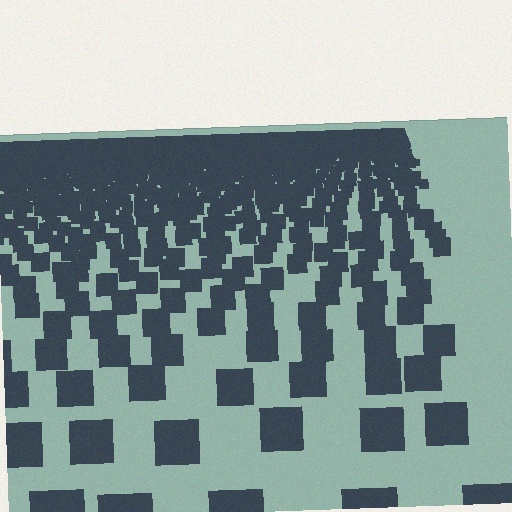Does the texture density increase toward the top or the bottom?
Density increases toward the top.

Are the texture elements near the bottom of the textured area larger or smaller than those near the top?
Larger. Near the bottom, elements are closer to the viewer and appear at a bigger on-screen size.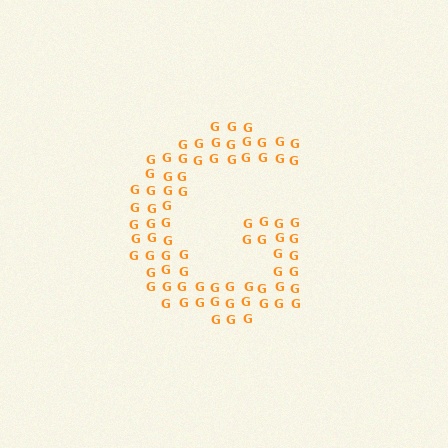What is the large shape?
The large shape is the letter G.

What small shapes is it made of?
It is made of small letter G's.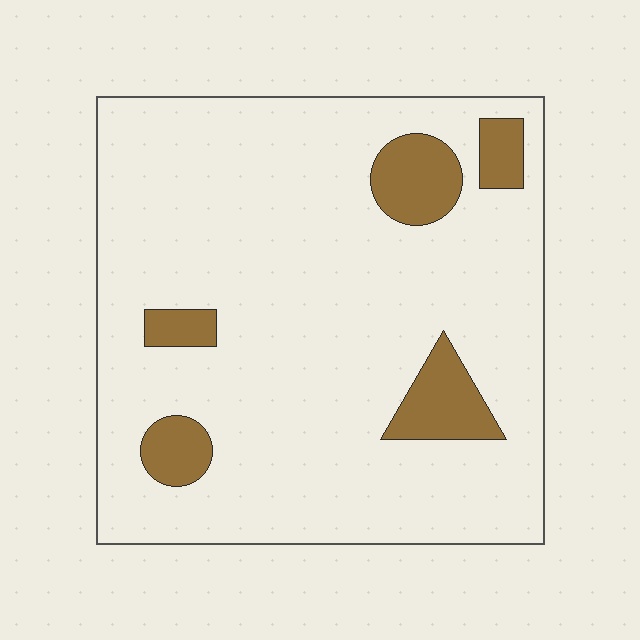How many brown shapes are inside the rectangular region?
5.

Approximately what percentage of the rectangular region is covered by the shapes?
Approximately 10%.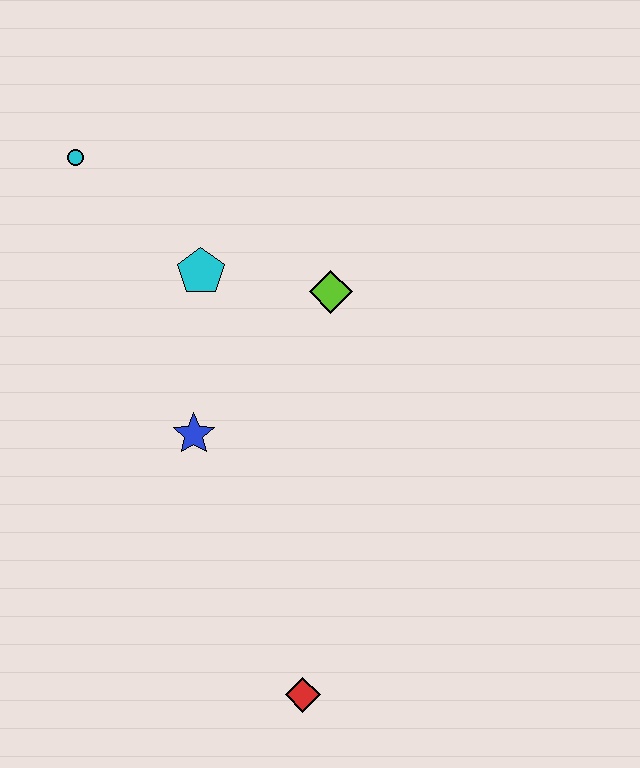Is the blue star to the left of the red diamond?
Yes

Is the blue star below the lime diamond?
Yes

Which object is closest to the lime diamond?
The cyan pentagon is closest to the lime diamond.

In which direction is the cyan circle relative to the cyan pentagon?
The cyan circle is to the left of the cyan pentagon.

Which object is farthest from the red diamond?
The cyan circle is farthest from the red diamond.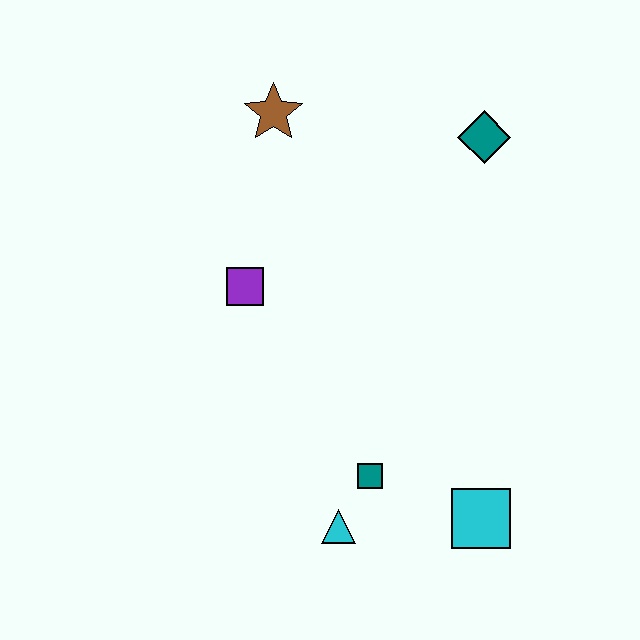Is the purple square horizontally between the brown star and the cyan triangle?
No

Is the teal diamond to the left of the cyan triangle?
No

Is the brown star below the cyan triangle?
No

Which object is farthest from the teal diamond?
The cyan triangle is farthest from the teal diamond.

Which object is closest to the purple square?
The brown star is closest to the purple square.